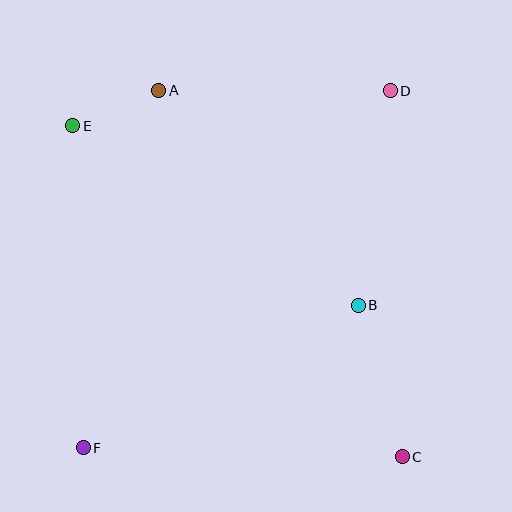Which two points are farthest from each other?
Points D and F are farthest from each other.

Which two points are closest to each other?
Points A and E are closest to each other.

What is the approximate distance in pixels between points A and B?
The distance between A and B is approximately 294 pixels.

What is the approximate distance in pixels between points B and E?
The distance between B and E is approximately 338 pixels.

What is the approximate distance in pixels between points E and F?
The distance between E and F is approximately 322 pixels.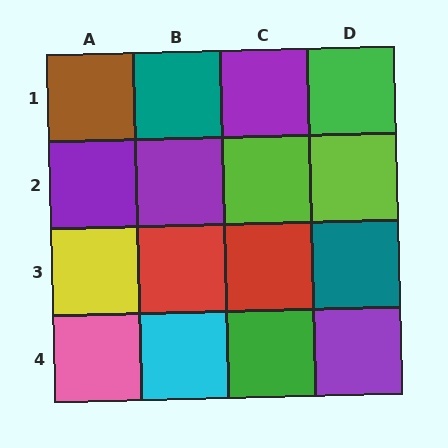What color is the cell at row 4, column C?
Green.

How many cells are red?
2 cells are red.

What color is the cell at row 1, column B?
Teal.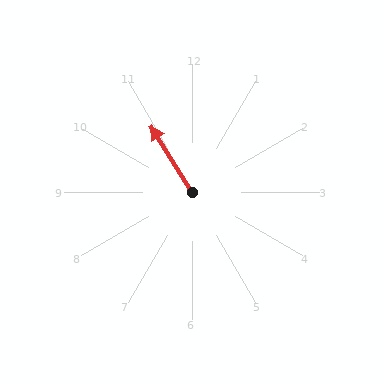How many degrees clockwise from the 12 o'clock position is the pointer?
Approximately 328 degrees.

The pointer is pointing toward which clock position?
Roughly 11 o'clock.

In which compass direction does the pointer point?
Northwest.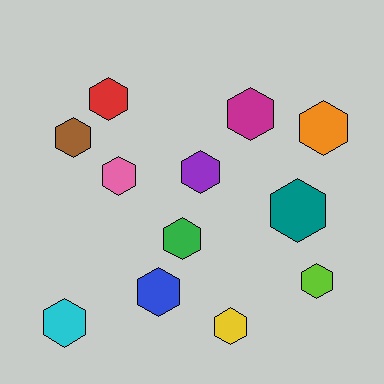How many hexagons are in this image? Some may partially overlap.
There are 12 hexagons.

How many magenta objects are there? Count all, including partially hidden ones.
There is 1 magenta object.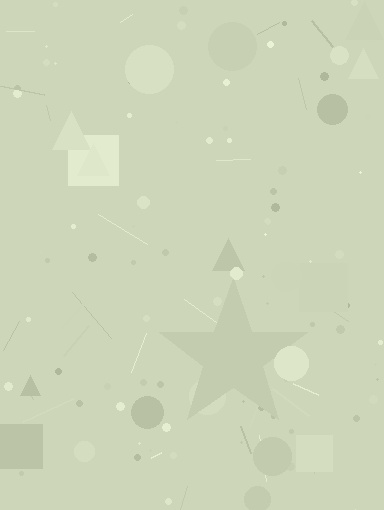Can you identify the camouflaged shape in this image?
The camouflaged shape is a star.